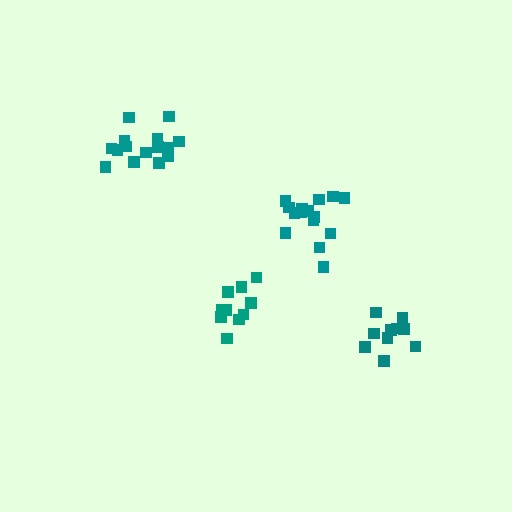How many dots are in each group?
Group 1: 10 dots, Group 2: 15 dots, Group 3: 10 dots, Group 4: 15 dots (50 total).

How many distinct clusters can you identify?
There are 4 distinct clusters.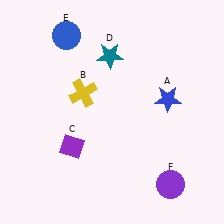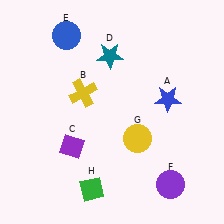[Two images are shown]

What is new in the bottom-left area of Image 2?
A green diamond (H) was added in the bottom-left area of Image 2.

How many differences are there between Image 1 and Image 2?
There are 2 differences between the two images.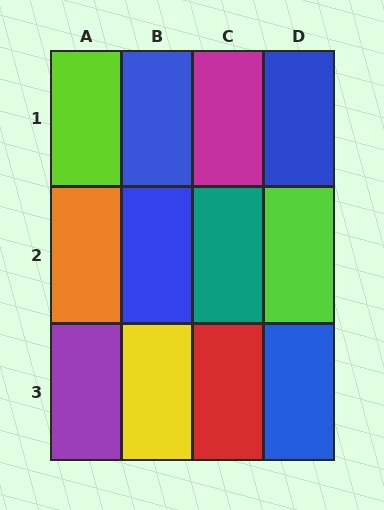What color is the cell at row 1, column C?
Magenta.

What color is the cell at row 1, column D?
Blue.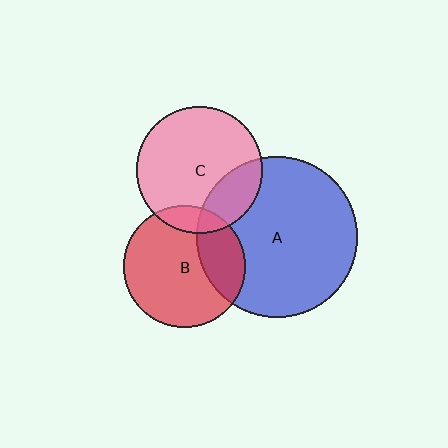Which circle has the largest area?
Circle A (blue).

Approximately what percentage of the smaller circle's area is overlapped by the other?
Approximately 25%.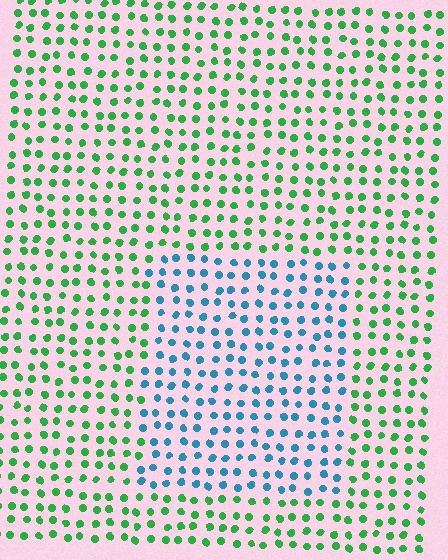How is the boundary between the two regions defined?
The boundary is defined purely by a slight shift in hue (about 63 degrees). Spacing, size, and orientation are identical on both sides.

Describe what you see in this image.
The image is filled with small green elements in a uniform arrangement. A rectangle-shaped region is visible where the elements are tinted to a slightly different hue, forming a subtle color boundary.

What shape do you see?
I see a rectangle.